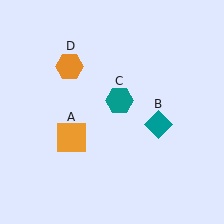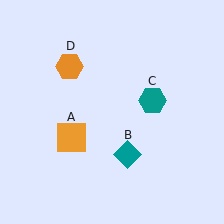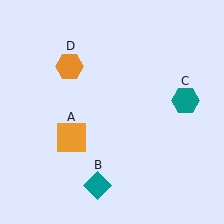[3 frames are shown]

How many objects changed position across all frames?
2 objects changed position: teal diamond (object B), teal hexagon (object C).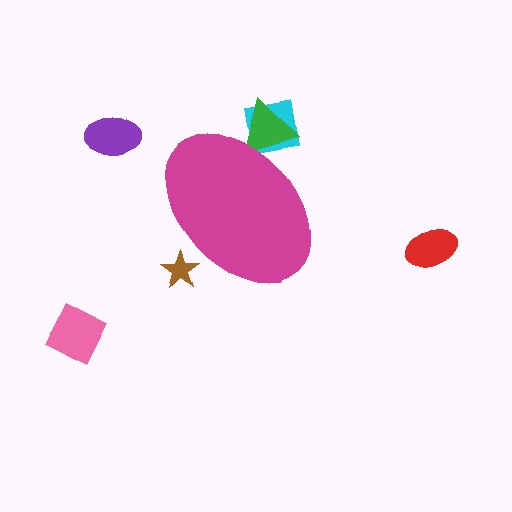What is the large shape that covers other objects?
A magenta ellipse.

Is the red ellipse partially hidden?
No, the red ellipse is fully visible.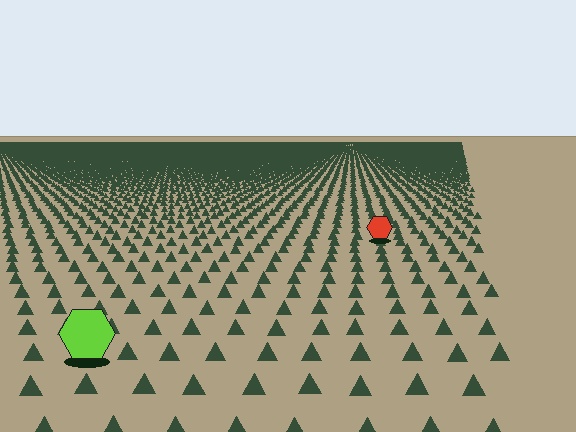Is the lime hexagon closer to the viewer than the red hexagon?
Yes. The lime hexagon is closer — you can tell from the texture gradient: the ground texture is coarser near it.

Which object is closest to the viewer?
The lime hexagon is closest. The texture marks near it are larger and more spread out.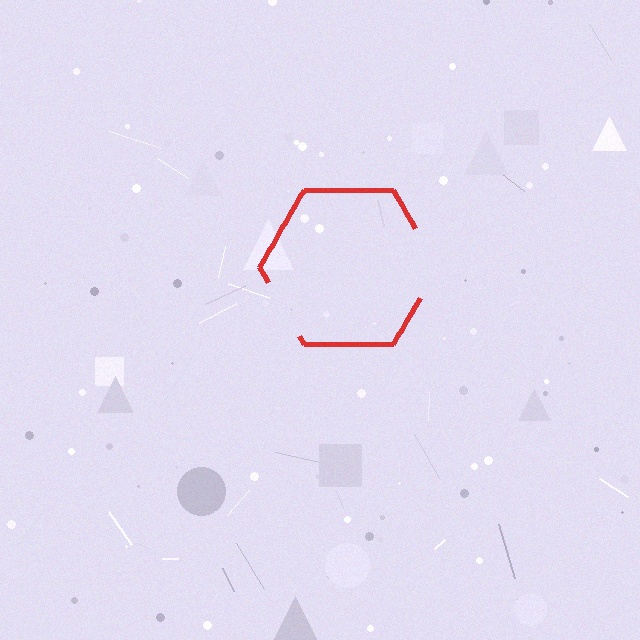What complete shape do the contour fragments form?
The contour fragments form a hexagon.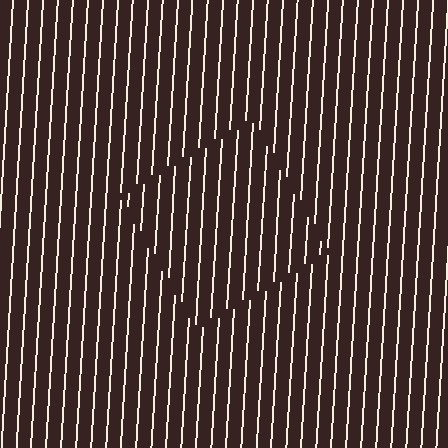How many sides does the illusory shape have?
4 sides — the line-ends trace a square.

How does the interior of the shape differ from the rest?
The interior of the shape contains the same grating, shifted by half a period — the contour is defined by the phase discontinuity where line-ends from the inner and outer gratings abut.